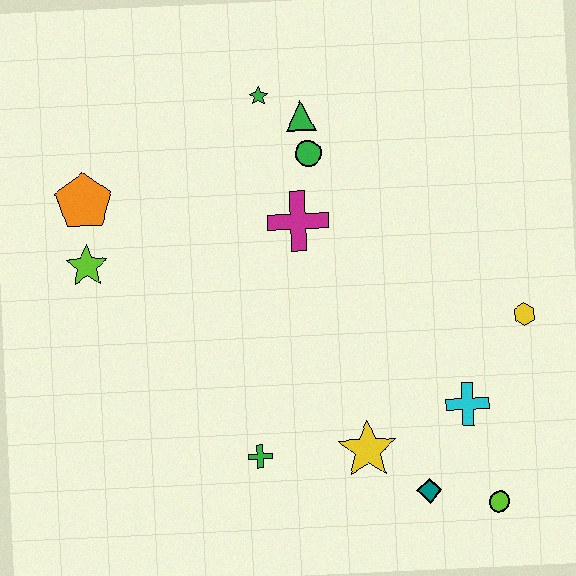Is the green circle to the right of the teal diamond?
No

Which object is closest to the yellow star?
The teal diamond is closest to the yellow star.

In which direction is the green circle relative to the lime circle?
The green circle is above the lime circle.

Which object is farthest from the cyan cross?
The orange pentagon is farthest from the cyan cross.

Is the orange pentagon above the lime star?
Yes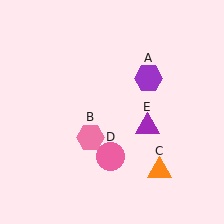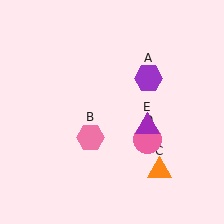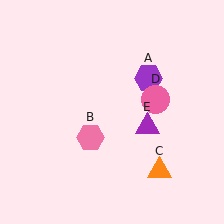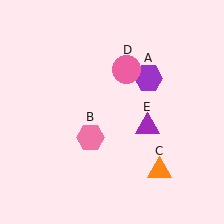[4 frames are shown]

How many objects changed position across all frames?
1 object changed position: pink circle (object D).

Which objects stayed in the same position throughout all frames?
Purple hexagon (object A) and pink hexagon (object B) and orange triangle (object C) and purple triangle (object E) remained stationary.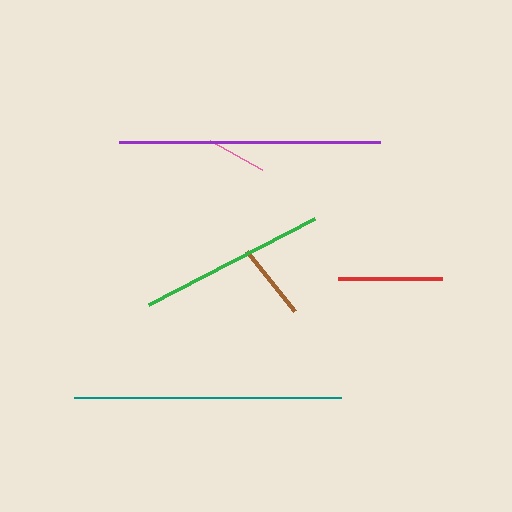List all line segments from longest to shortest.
From longest to shortest: teal, purple, green, red, brown, pink.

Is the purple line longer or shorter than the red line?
The purple line is longer than the red line.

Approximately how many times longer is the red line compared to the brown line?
The red line is approximately 1.3 times the length of the brown line.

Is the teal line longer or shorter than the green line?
The teal line is longer than the green line.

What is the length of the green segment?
The green segment is approximately 187 pixels long.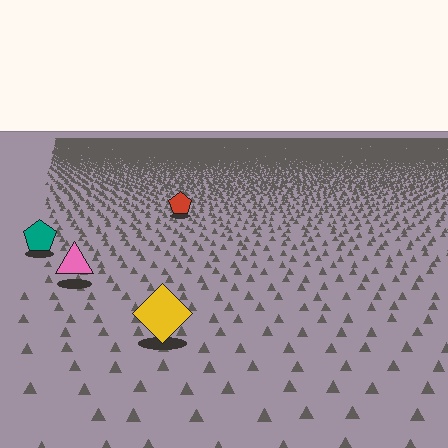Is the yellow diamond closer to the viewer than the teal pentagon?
Yes. The yellow diamond is closer — you can tell from the texture gradient: the ground texture is coarser near it.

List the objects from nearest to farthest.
From nearest to farthest: the yellow diamond, the pink triangle, the teal pentagon, the red pentagon.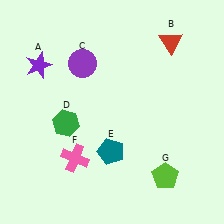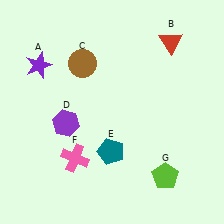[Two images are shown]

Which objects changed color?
C changed from purple to brown. D changed from green to purple.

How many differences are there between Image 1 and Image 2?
There are 2 differences between the two images.